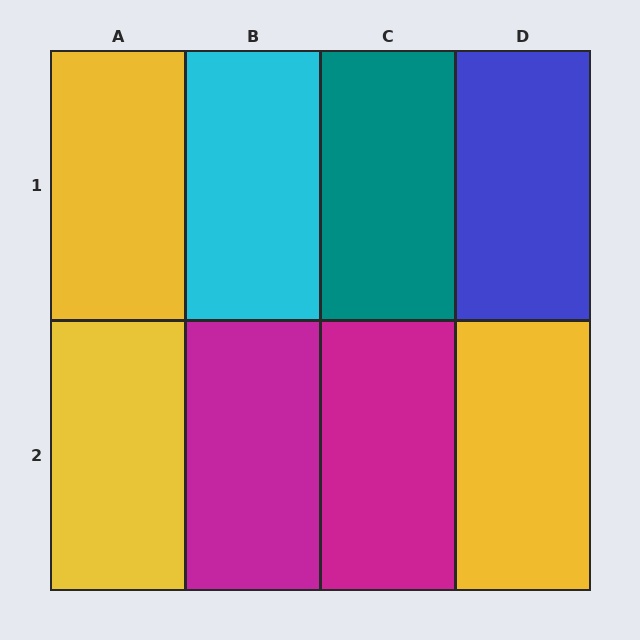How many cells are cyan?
1 cell is cyan.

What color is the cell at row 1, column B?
Cyan.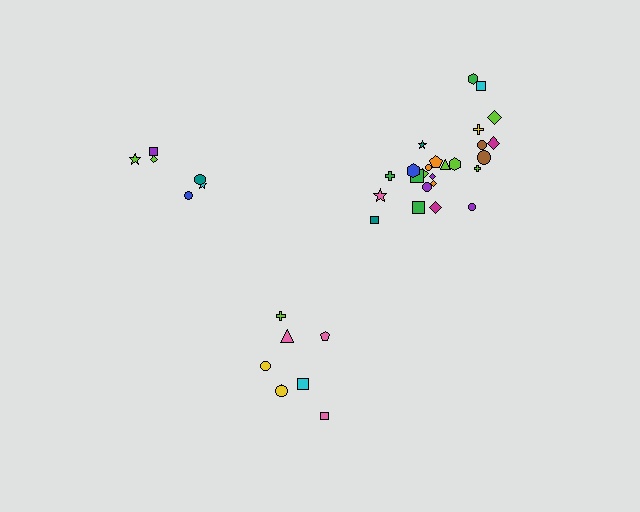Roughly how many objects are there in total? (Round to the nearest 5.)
Roughly 40 objects in total.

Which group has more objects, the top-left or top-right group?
The top-right group.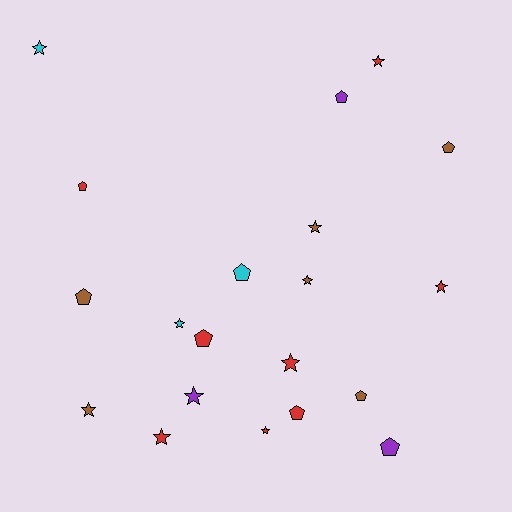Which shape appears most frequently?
Star, with 11 objects.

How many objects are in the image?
There are 20 objects.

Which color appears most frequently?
Red, with 8 objects.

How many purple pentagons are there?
There are 2 purple pentagons.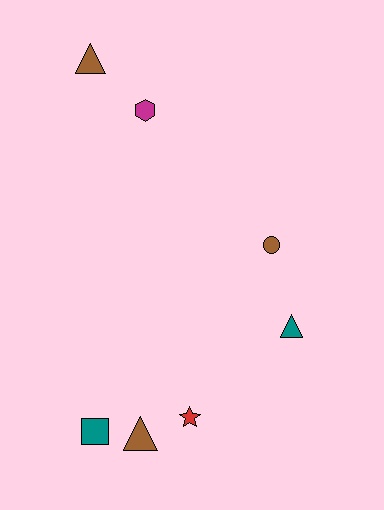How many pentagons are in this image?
There are no pentagons.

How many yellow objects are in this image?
There are no yellow objects.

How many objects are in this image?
There are 7 objects.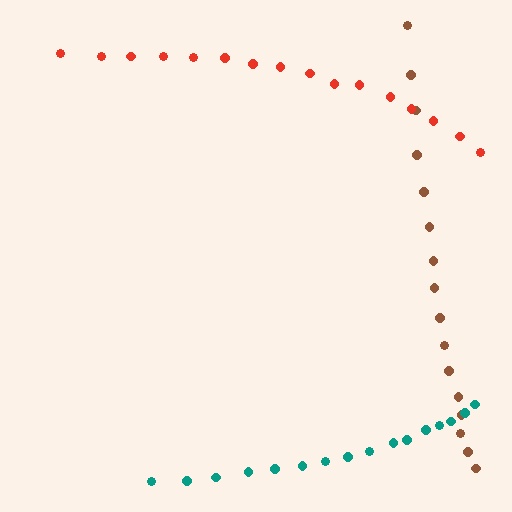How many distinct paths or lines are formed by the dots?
There are 3 distinct paths.